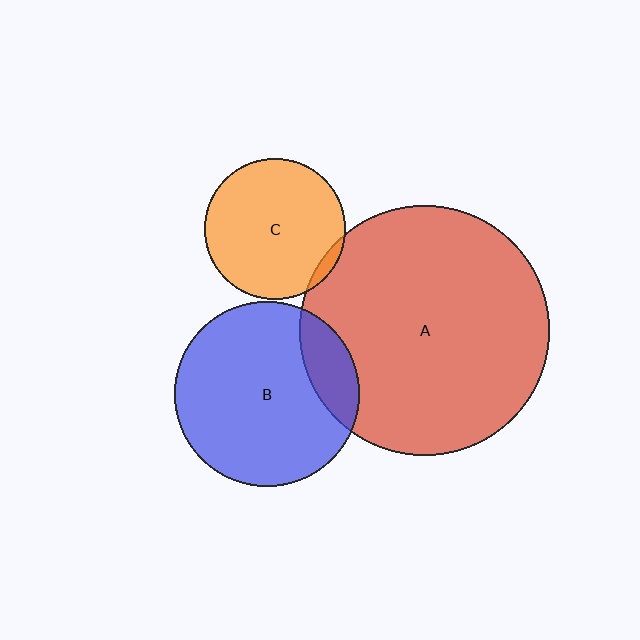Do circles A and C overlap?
Yes.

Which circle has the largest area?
Circle A (red).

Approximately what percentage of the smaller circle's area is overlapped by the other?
Approximately 5%.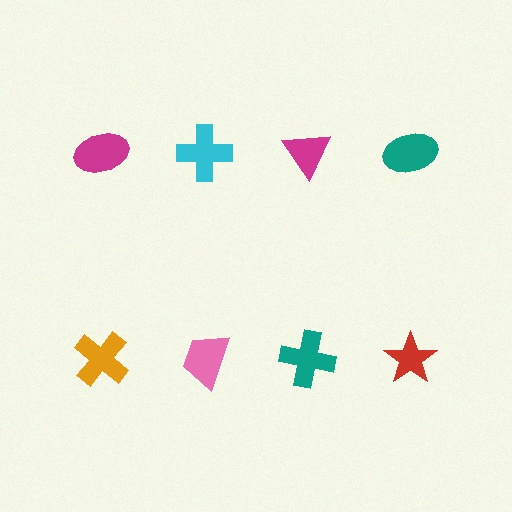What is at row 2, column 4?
A red star.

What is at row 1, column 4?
A teal ellipse.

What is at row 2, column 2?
A pink trapezoid.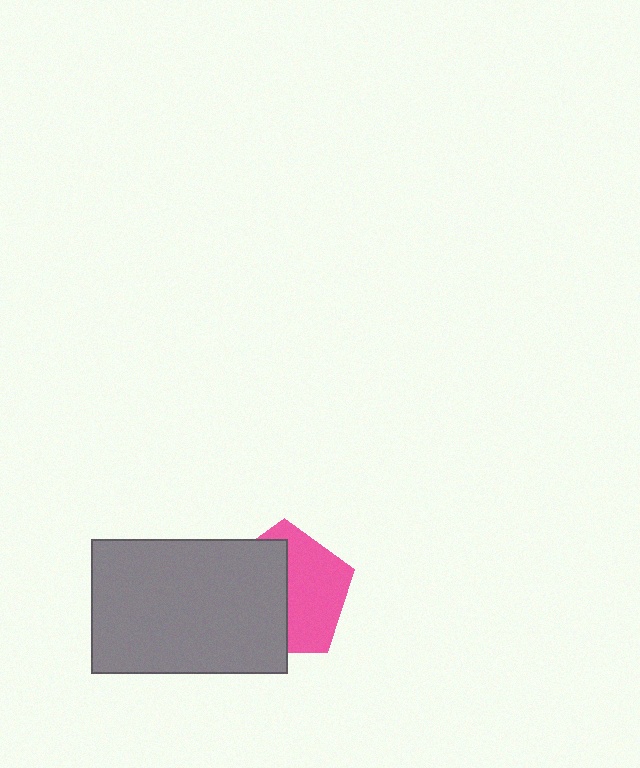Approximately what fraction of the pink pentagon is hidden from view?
Roughly 51% of the pink pentagon is hidden behind the gray rectangle.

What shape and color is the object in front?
The object in front is a gray rectangle.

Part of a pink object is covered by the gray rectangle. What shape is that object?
It is a pentagon.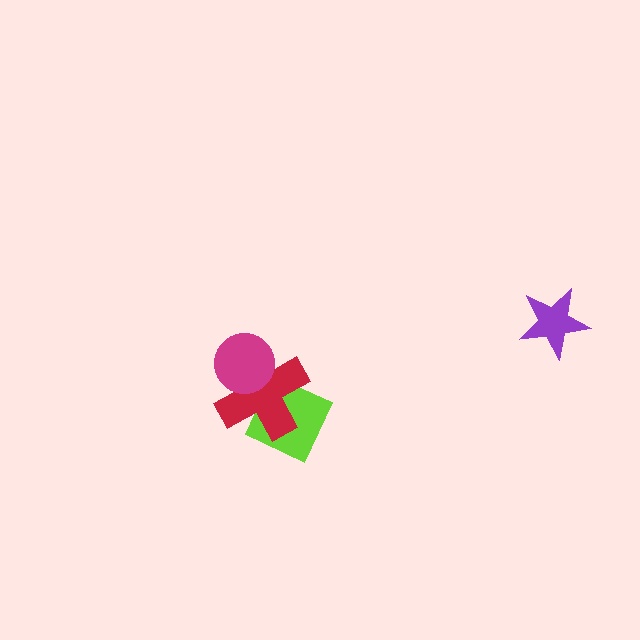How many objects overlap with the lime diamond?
1 object overlaps with the lime diamond.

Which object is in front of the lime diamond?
The red cross is in front of the lime diamond.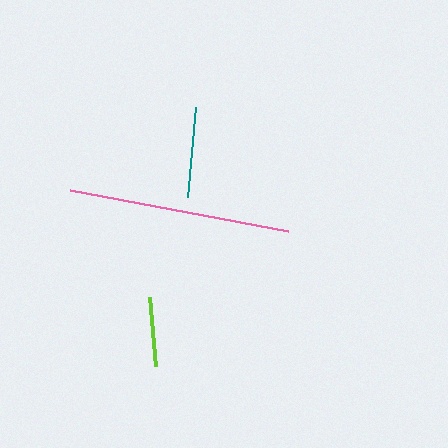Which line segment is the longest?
The pink line is the longest at approximately 222 pixels.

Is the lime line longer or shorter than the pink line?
The pink line is longer than the lime line.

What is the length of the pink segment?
The pink segment is approximately 222 pixels long.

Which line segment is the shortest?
The lime line is the shortest at approximately 69 pixels.